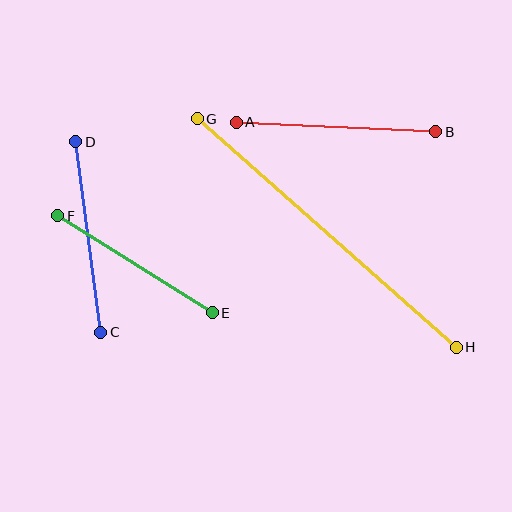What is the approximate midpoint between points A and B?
The midpoint is at approximately (336, 127) pixels.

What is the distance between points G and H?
The distance is approximately 345 pixels.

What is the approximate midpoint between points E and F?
The midpoint is at approximately (135, 264) pixels.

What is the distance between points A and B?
The distance is approximately 199 pixels.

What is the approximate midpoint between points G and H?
The midpoint is at approximately (327, 233) pixels.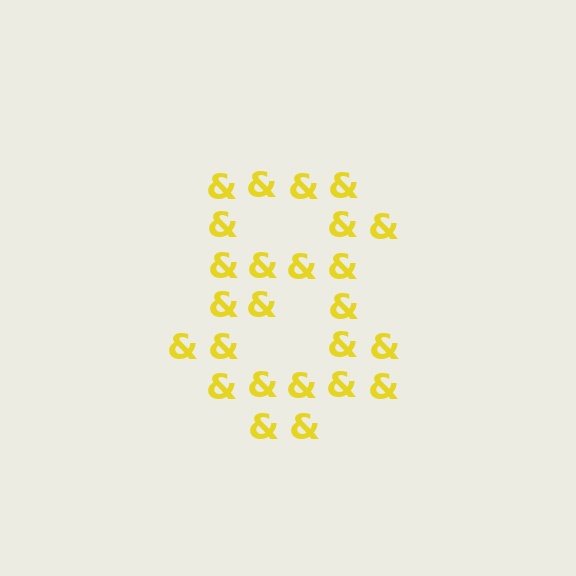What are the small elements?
The small elements are ampersands.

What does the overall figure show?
The overall figure shows the digit 8.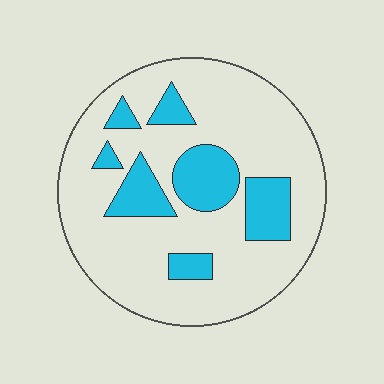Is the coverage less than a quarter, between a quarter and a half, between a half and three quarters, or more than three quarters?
Less than a quarter.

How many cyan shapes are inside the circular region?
7.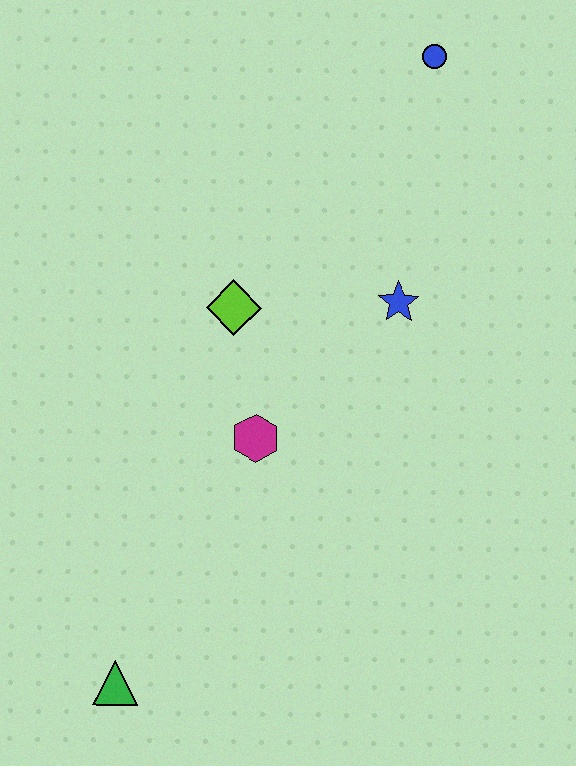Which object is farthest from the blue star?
The green triangle is farthest from the blue star.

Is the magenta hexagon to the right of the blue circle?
No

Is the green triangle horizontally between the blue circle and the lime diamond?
No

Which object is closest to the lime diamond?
The magenta hexagon is closest to the lime diamond.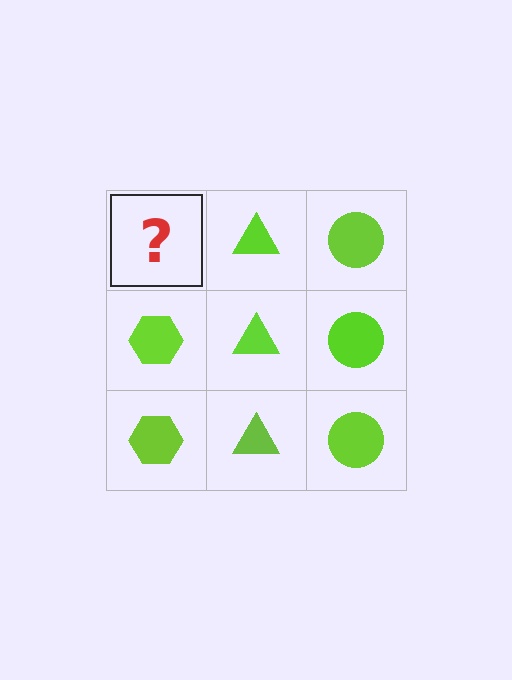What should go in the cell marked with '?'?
The missing cell should contain a lime hexagon.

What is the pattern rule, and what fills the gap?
The rule is that each column has a consistent shape. The gap should be filled with a lime hexagon.